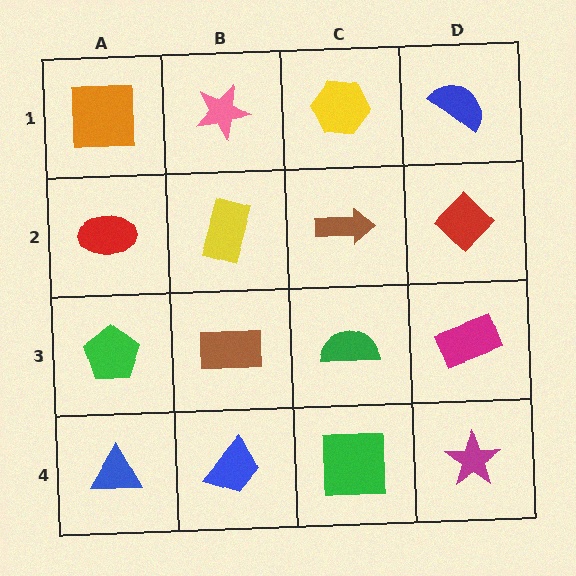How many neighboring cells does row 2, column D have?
3.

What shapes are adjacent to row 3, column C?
A brown arrow (row 2, column C), a green square (row 4, column C), a brown rectangle (row 3, column B), a magenta rectangle (row 3, column D).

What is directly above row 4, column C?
A green semicircle.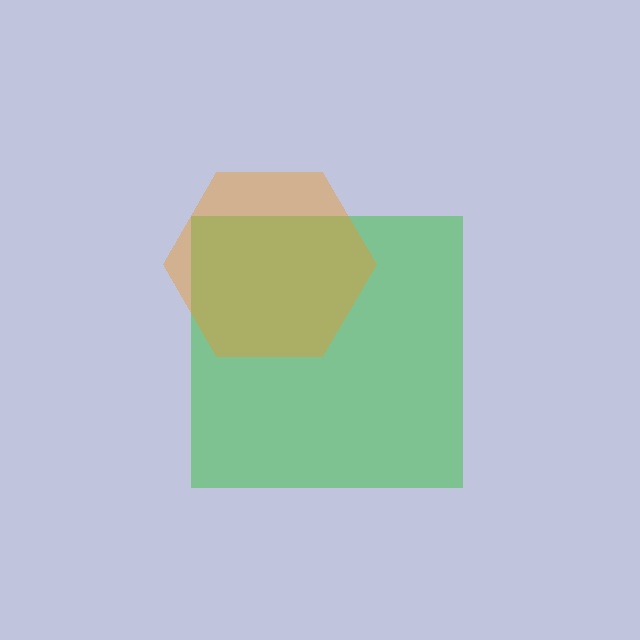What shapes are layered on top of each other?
The layered shapes are: a green square, an orange hexagon.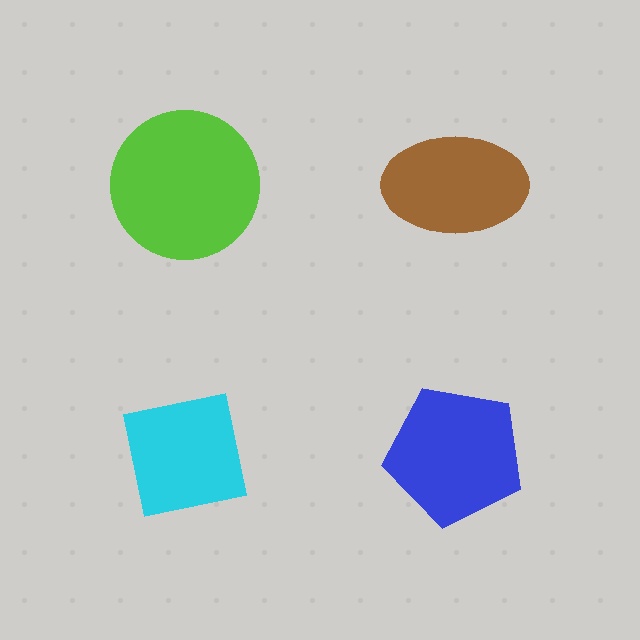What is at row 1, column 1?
A lime circle.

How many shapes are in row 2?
2 shapes.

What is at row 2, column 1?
A cyan square.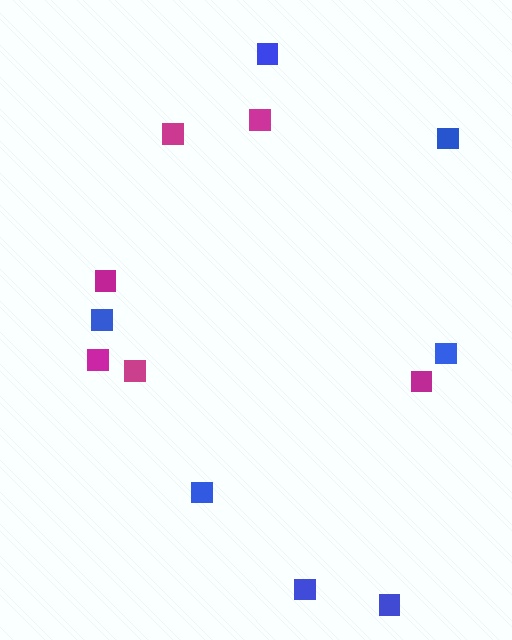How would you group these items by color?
There are 2 groups: one group of blue squares (7) and one group of magenta squares (6).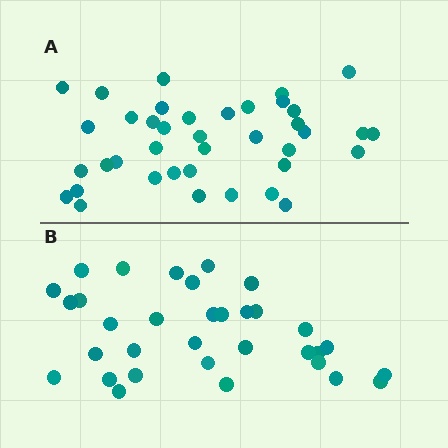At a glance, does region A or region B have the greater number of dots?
Region A (the top region) has more dots.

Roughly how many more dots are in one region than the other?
Region A has about 6 more dots than region B.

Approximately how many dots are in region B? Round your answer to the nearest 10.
About 30 dots. (The exact count is 33, which rounds to 30.)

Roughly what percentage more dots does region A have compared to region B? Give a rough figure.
About 20% more.